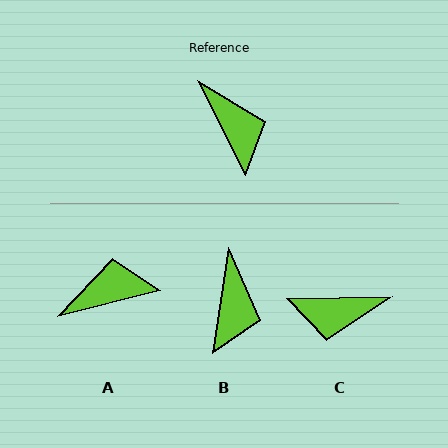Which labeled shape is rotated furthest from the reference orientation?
C, about 116 degrees away.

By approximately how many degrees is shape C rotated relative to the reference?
Approximately 116 degrees clockwise.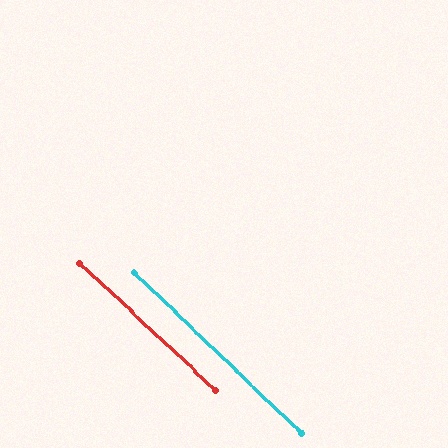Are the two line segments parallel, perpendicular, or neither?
Parallel — their directions differ by only 0.7°.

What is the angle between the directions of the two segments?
Approximately 1 degree.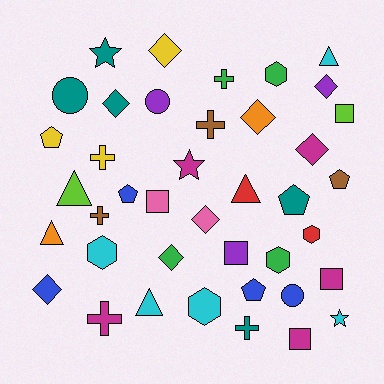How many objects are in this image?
There are 40 objects.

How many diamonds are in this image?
There are 8 diamonds.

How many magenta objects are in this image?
There are 5 magenta objects.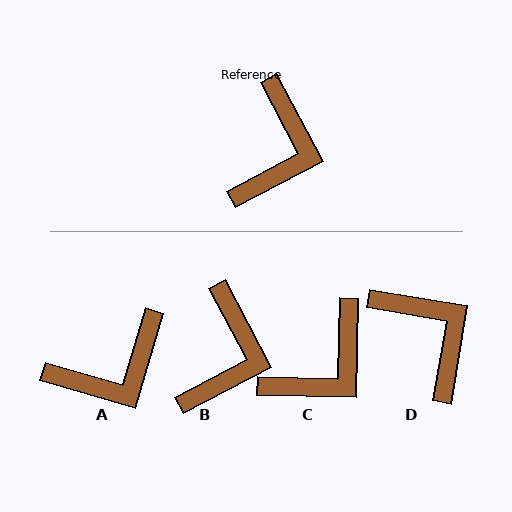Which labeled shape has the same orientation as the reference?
B.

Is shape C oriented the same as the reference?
No, it is off by about 29 degrees.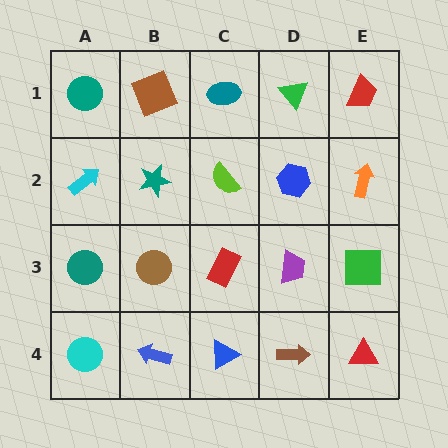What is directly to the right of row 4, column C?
A brown arrow.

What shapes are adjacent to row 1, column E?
An orange arrow (row 2, column E), a green triangle (row 1, column D).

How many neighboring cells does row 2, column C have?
4.